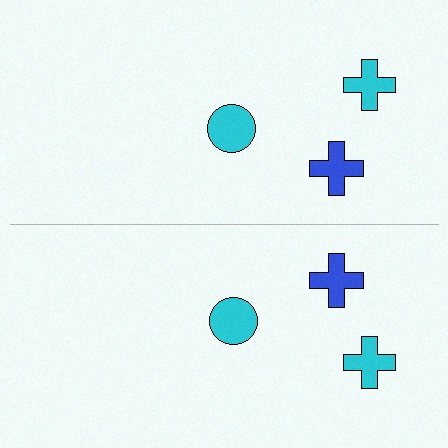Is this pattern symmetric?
Yes, this pattern has bilateral (reflection) symmetry.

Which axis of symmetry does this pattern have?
The pattern has a horizontal axis of symmetry running through the center of the image.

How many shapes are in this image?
There are 6 shapes in this image.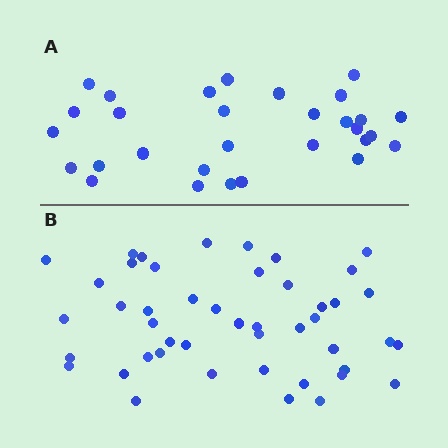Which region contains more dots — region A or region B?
Region B (the bottom region) has more dots.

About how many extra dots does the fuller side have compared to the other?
Region B has approximately 15 more dots than region A.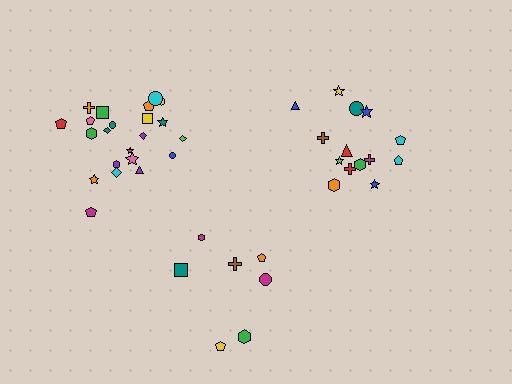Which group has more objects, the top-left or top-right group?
The top-left group.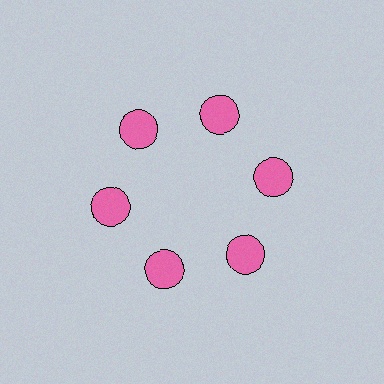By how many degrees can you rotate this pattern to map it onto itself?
The pattern maps onto itself every 60 degrees of rotation.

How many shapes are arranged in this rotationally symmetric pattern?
There are 6 shapes, arranged in 6 groups of 1.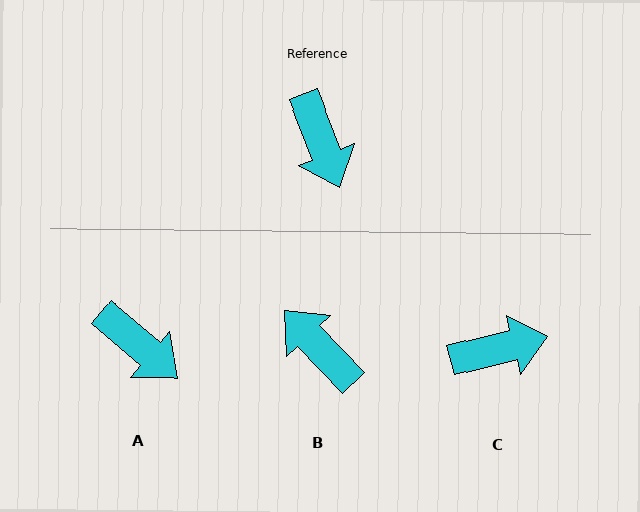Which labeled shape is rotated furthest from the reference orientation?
B, about 158 degrees away.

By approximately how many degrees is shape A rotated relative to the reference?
Approximately 28 degrees counter-clockwise.